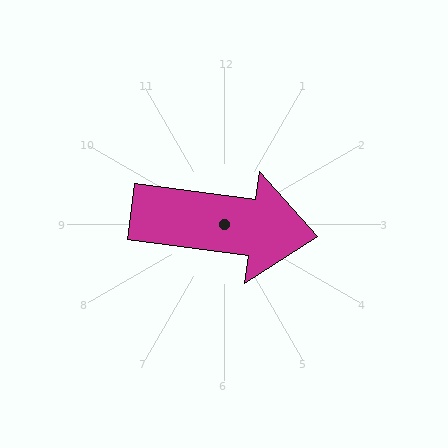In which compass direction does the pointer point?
East.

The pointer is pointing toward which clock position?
Roughly 3 o'clock.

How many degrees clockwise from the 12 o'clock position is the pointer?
Approximately 98 degrees.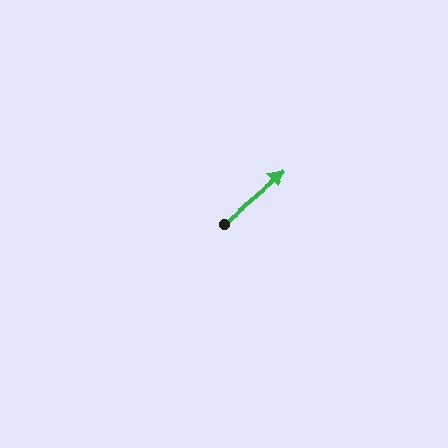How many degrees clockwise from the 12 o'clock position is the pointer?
Approximately 50 degrees.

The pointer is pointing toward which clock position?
Roughly 2 o'clock.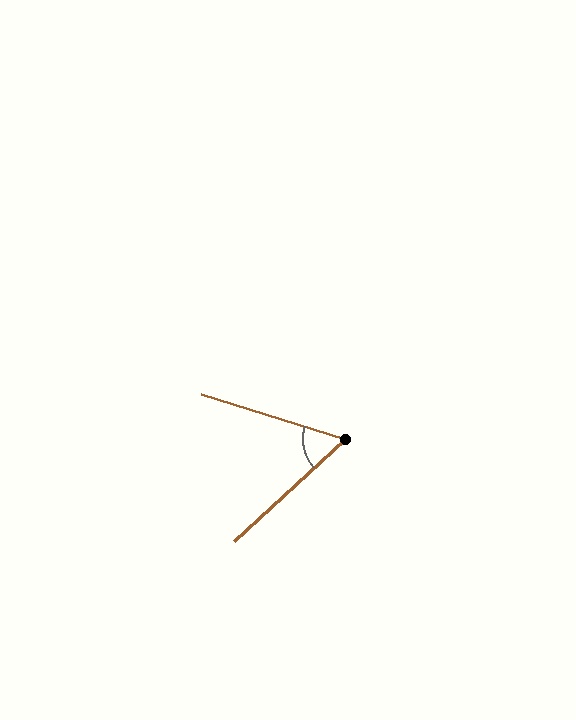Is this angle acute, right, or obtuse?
It is acute.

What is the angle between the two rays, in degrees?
Approximately 60 degrees.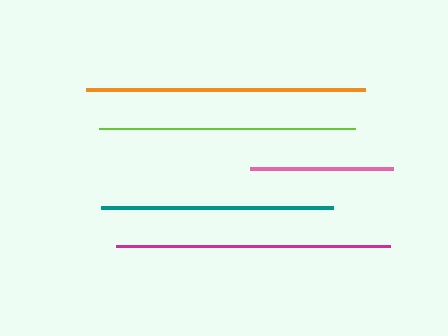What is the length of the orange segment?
The orange segment is approximately 279 pixels long.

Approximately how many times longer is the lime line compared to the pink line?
The lime line is approximately 1.8 times the length of the pink line.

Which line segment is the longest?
The orange line is the longest at approximately 279 pixels.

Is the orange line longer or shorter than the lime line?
The orange line is longer than the lime line.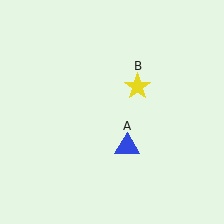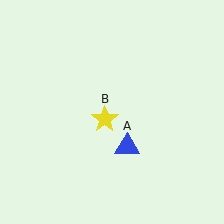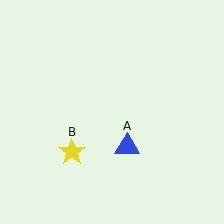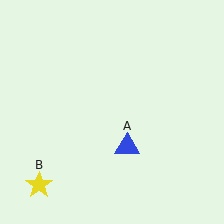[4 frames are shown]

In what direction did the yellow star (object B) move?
The yellow star (object B) moved down and to the left.